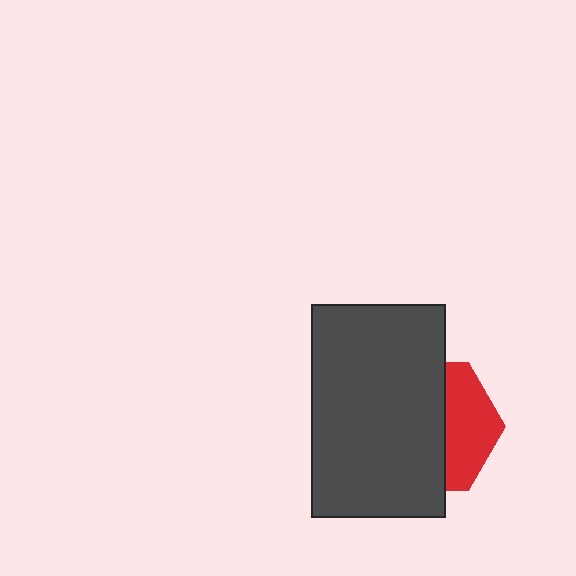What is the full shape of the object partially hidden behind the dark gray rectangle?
The partially hidden object is a red hexagon.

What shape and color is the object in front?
The object in front is a dark gray rectangle.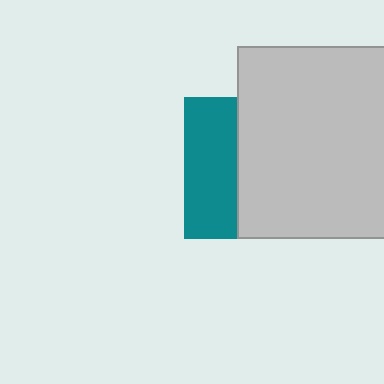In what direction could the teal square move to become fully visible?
The teal square could move left. That would shift it out from behind the light gray rectangle entirely.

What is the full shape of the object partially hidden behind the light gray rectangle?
The partially hidden object is a teal square.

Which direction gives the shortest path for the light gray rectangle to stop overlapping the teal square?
Moving right gives the shortest separation.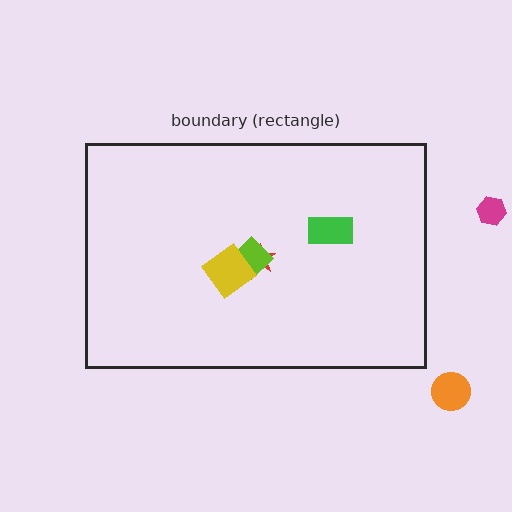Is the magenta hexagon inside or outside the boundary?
Outside.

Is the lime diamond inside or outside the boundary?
Inside.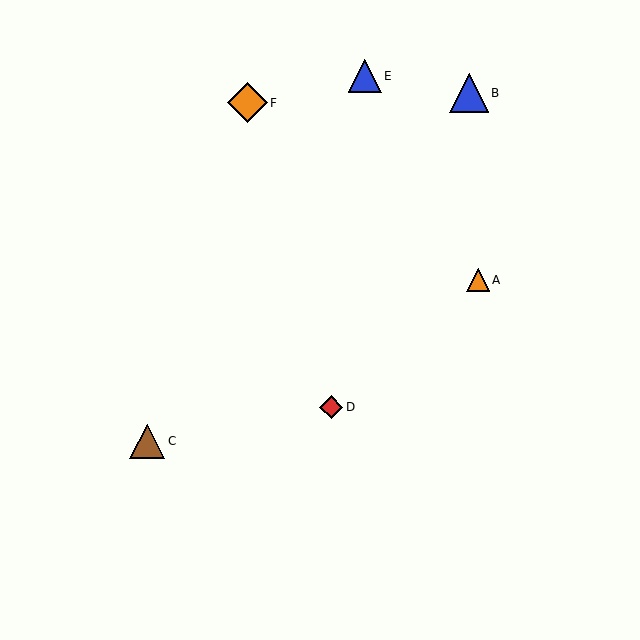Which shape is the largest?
The orange diamond (labeled F) is the largest.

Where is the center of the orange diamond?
The center of the orange diamond is at (247, 103).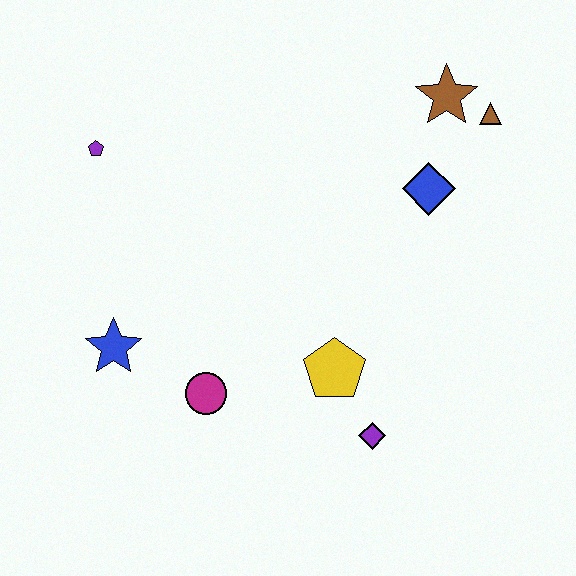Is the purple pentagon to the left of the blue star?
Yes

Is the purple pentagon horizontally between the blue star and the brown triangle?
No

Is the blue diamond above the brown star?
No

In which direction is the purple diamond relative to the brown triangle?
The purple diamond is below the brown triangle.